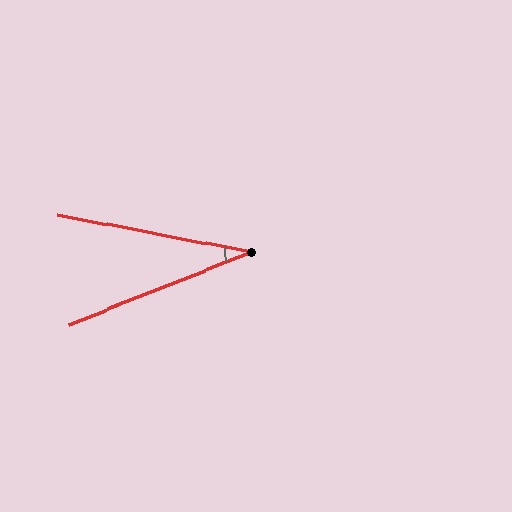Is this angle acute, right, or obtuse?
It is acute.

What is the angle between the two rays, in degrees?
Approximately 33 degrees.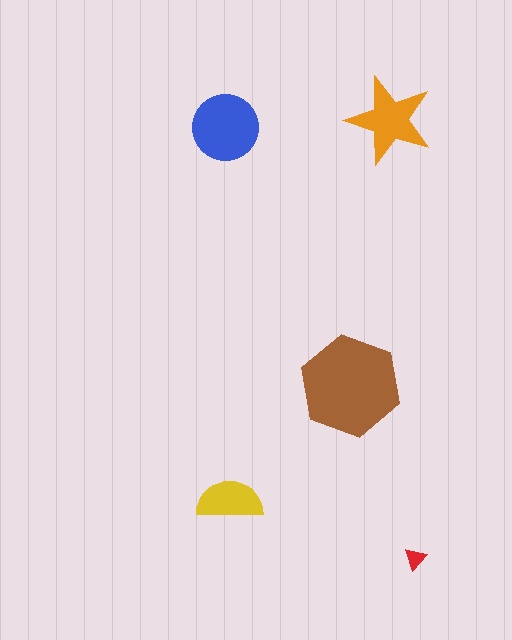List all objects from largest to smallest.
The brown hexagon, the blue circle, the orange star, the yellow semicircle, the red triangle.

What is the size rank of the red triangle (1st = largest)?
5th.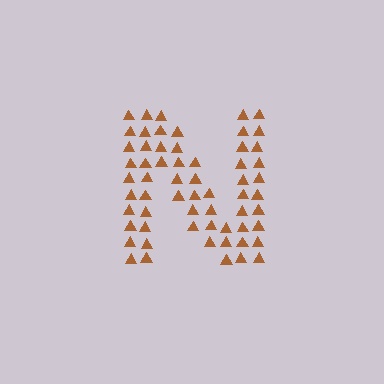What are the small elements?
The small elements are triangles.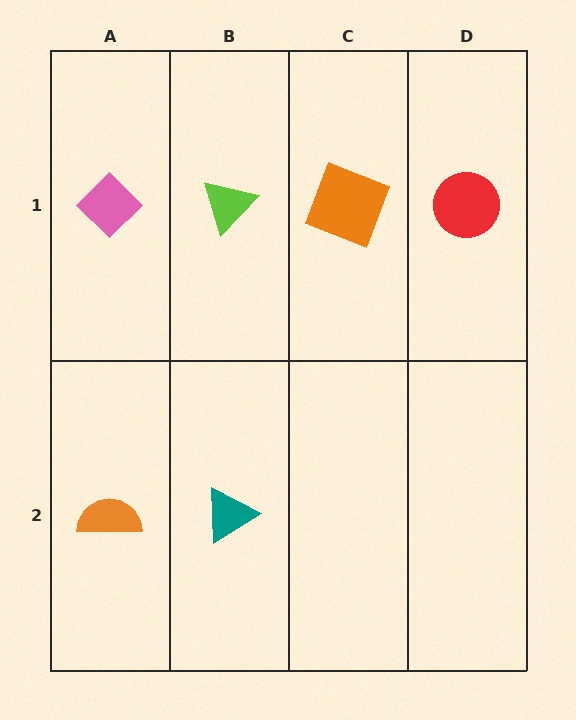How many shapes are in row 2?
2 shapes.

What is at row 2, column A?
An orange semicircle.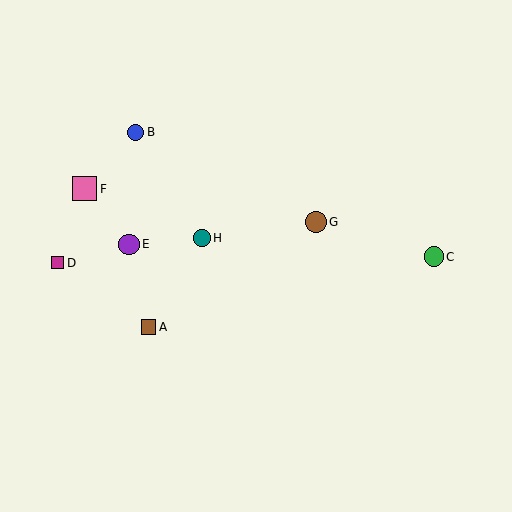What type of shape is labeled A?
Shape A is a brown square.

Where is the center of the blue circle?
The center of the blue circle is at (135, 132).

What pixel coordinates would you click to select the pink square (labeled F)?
Click at (85, 189) to select the pink square F.